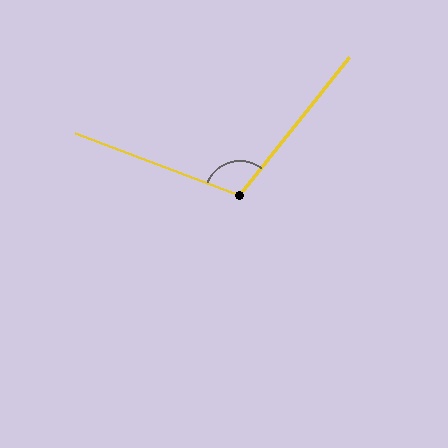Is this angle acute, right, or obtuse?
It is obtuse.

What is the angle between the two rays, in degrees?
Approximately 108 degrees.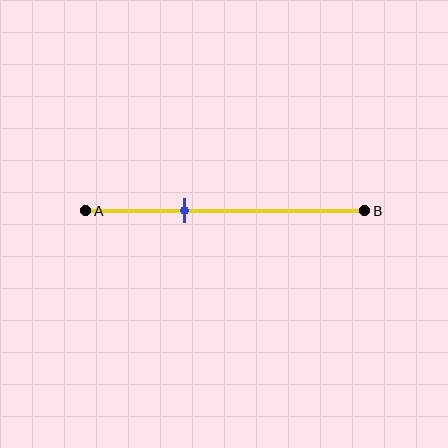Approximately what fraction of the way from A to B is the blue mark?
The blue mark is approximately 35% of the way from A to B.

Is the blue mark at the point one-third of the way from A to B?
Yes, the mark is approximately at the one-third point.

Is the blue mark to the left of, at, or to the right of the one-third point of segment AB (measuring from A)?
The blue mark is approximately at the one-third point of segment AB.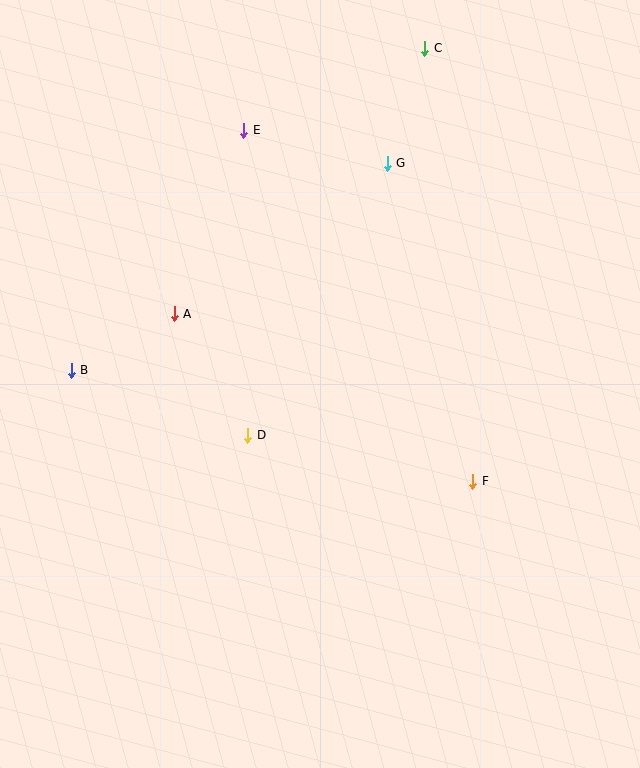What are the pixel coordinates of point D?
Point D is at (248, 435).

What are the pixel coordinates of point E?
Point E is at (244, 130).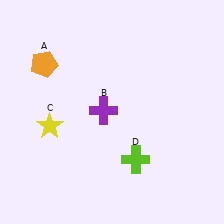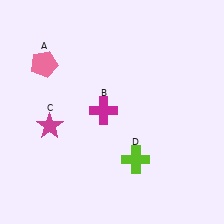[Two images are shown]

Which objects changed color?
A changed from orange to pink. B changed from purple to magenta. C changed from yellow to magenta.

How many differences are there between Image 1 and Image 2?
There are 3 differences between the two images.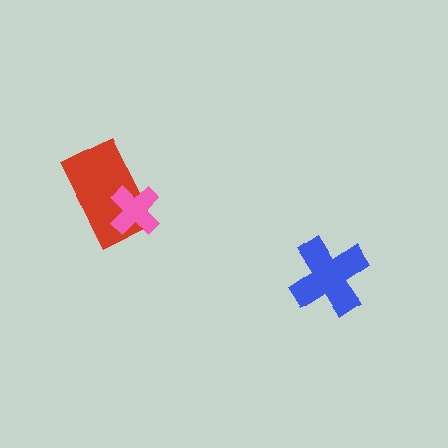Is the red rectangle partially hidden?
Yes, it is partially covered by another shape.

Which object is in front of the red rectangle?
The pink cross is in front of the red rectangle.